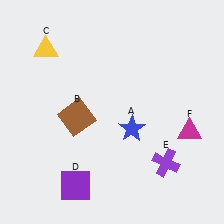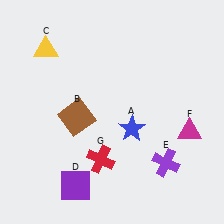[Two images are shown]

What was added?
A red cross (G) was added in Image 2.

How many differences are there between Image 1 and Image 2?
There is 1 difference between the two images.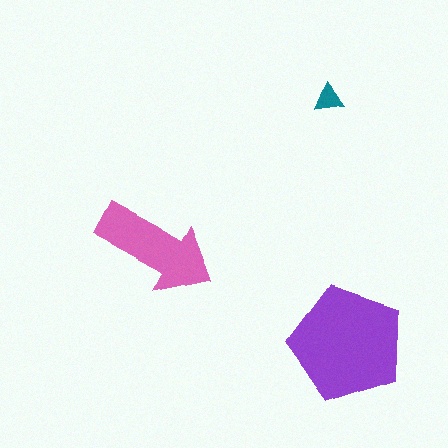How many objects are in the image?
There are 3 objects in the image.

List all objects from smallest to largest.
The teal triangle, the pink arrow, the purple pentagon.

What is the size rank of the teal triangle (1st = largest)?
3rd.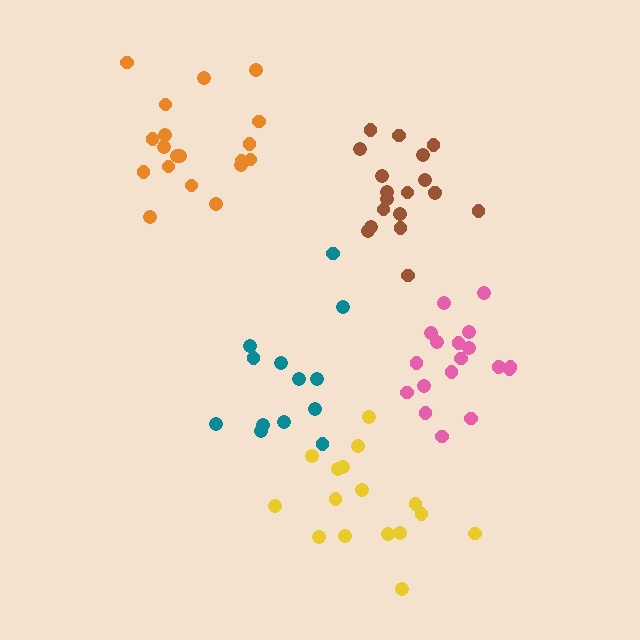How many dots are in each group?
Group 1: 13 dots, Group 2: 19 dots, Group 3: 19 dots, Group 4: 16 dots, Group 5: 19 dots (86 total).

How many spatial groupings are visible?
There are 5 spatial groupings.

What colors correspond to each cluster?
The clusters are colored: teal, brown, orange, yellow, pink.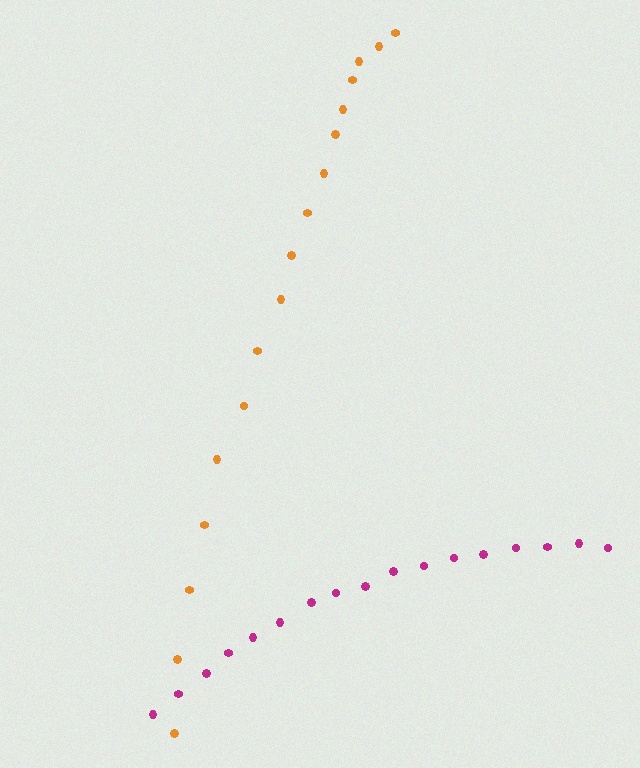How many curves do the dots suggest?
There are 2 distinct paths.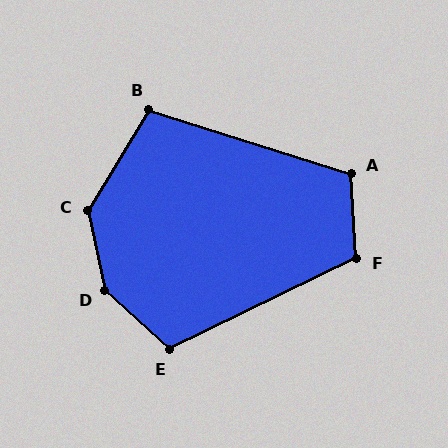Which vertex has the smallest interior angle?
B, at approximately 104 degrees.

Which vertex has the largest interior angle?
D, at approximately 144 degrees.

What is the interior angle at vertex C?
Approximately 137 degrees (obtuse).